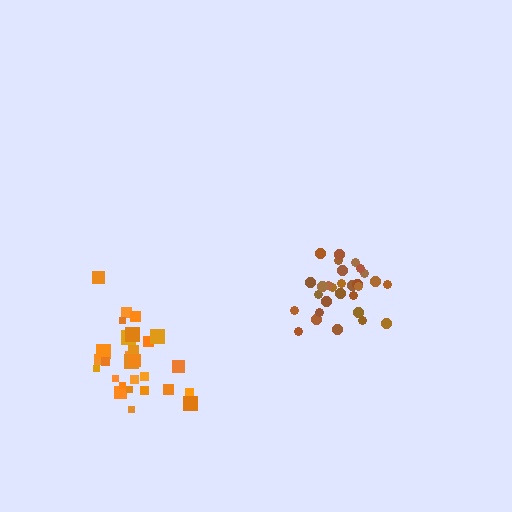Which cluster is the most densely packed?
Brown.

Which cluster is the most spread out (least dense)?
Orange.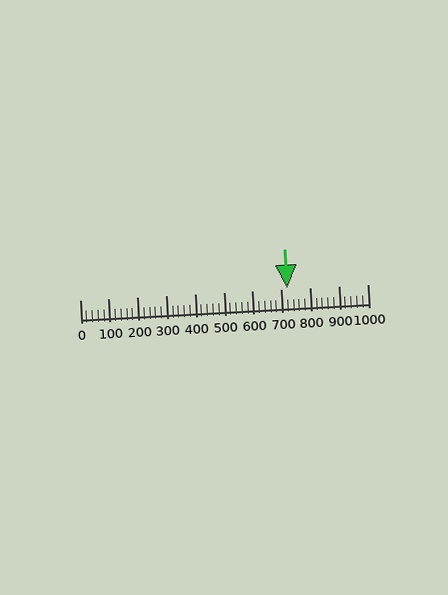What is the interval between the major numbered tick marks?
The major tick marks are spaced 100 units apart.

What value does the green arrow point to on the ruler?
The green arrow points to approximately 720.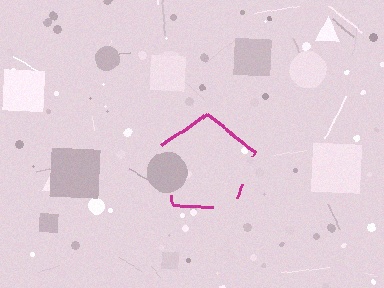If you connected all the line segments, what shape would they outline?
They would outline a pentagon.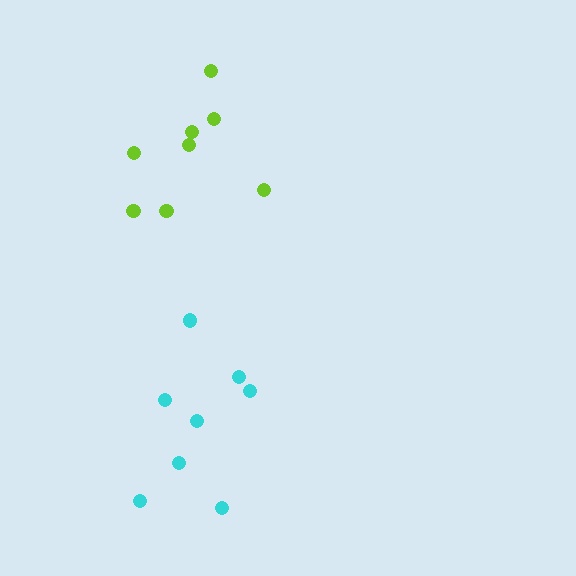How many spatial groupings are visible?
There are 2 spatial groupings.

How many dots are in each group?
Group 1: 8 dots, Group 2: 8 dots (16 total).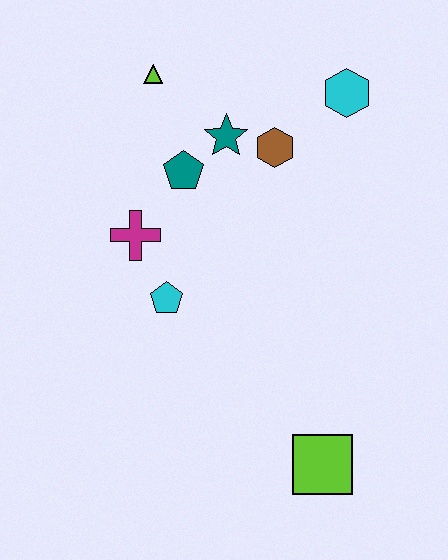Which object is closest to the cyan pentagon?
The magenta cross is closest to the cyan pentagon.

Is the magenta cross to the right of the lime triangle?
No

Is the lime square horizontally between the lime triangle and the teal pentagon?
No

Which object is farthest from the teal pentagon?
The lime square is farthest from the teal pentagon.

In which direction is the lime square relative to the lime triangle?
The lime square is below the lime triangle.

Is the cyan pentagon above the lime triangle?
No